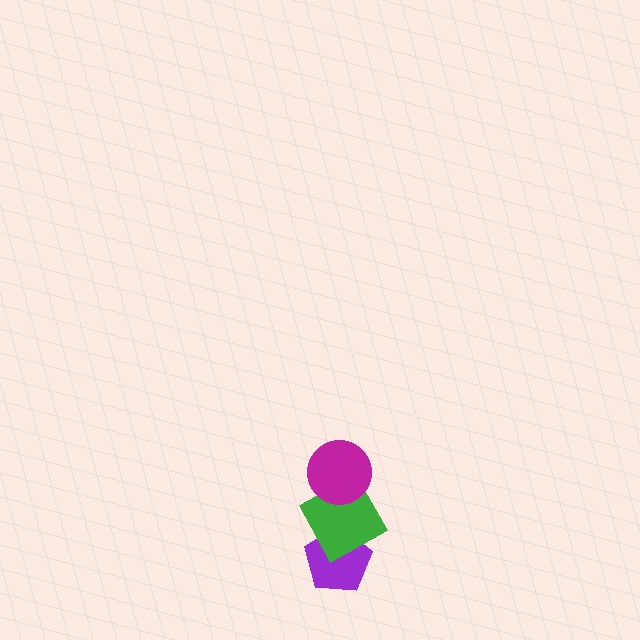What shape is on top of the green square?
The magenta circle is on top of the green square.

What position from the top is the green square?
The green square is 2nd from the top.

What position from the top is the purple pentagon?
The purple pentagon is 3rd from the top.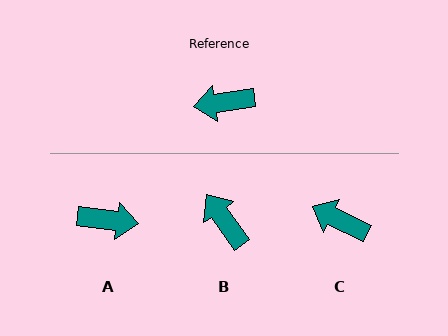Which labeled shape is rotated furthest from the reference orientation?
A, about 164 degrees away.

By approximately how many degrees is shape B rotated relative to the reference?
Approximately 63 degrees clockwise.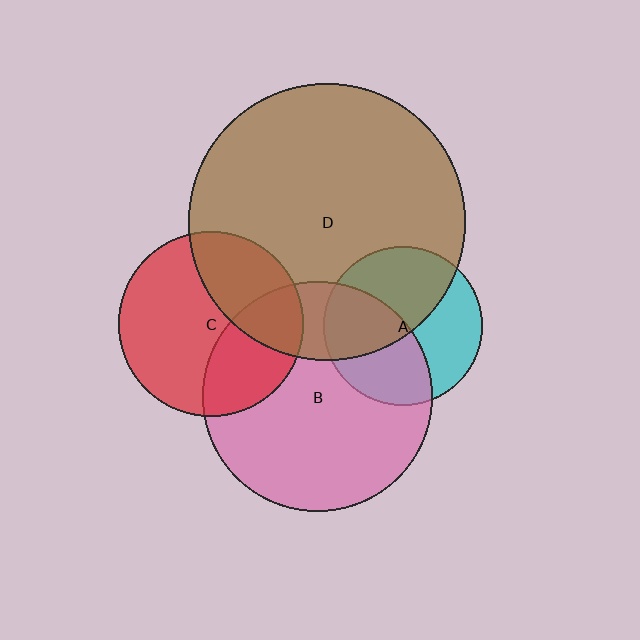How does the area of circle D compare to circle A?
Approximately 3.0 times.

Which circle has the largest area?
Circle D (brown).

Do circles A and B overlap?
Yes.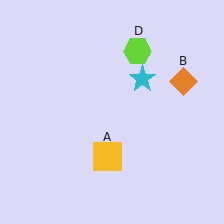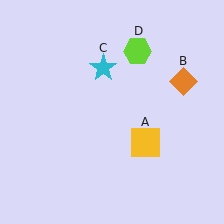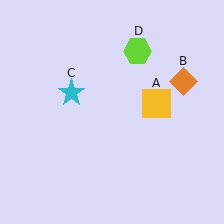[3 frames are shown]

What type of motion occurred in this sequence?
The yellow square (object A), cyan star (object C) rotated counterclockwise around the center of the scene.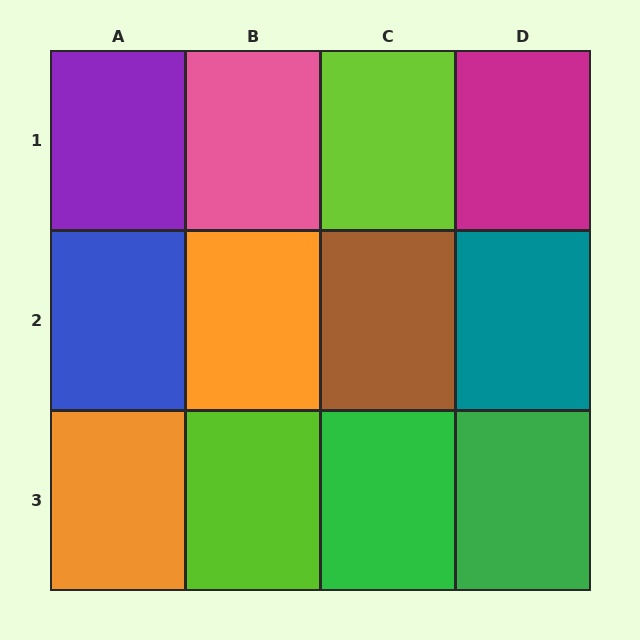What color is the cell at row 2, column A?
Blue.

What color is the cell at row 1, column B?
Pink.